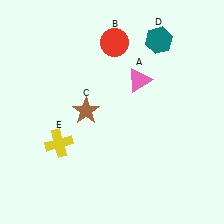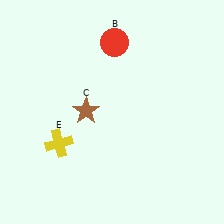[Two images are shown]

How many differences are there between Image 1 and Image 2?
There are 2 differences between the two images.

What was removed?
The teal hexagon (D), the pink triangle (A) were removed in Image 2.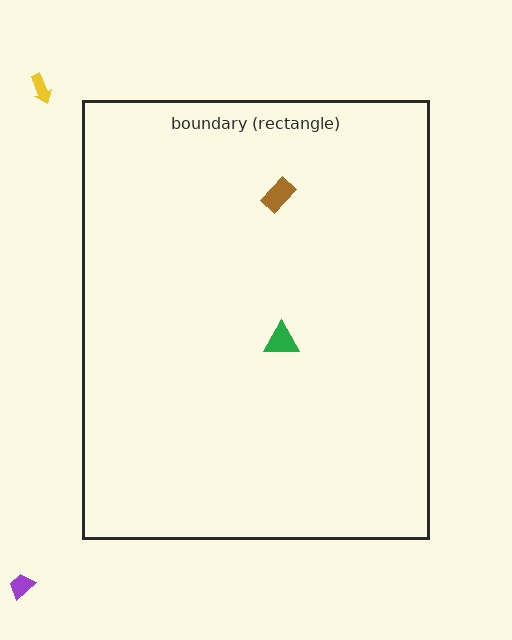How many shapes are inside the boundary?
2 inside, 2 outside.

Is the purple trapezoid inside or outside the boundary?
Outside.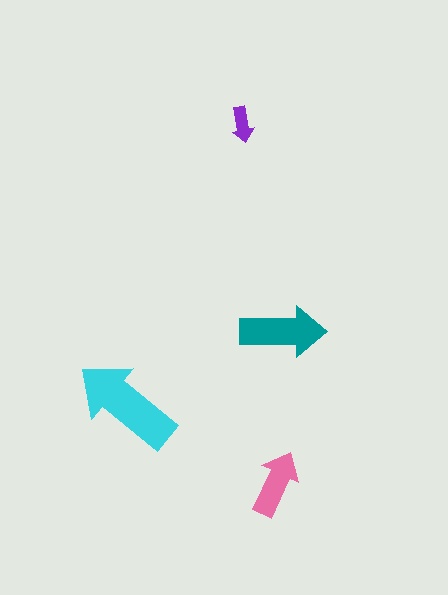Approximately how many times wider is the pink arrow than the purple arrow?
About 2 times wider.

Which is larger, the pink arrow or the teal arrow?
The teal one.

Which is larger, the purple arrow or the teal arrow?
The teal one.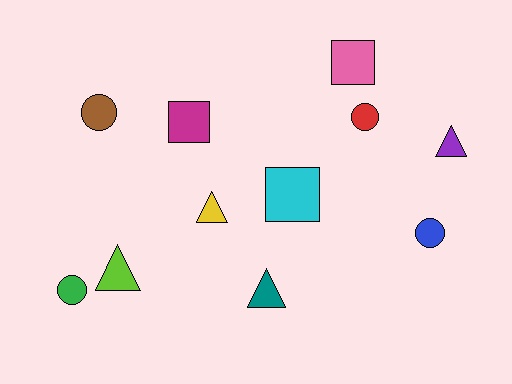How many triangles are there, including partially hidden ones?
There are 4 triangles.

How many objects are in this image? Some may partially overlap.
There are 11 objects.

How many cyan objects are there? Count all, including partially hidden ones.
There is 1 cyan object.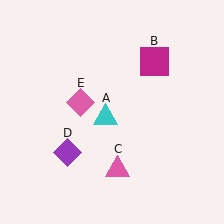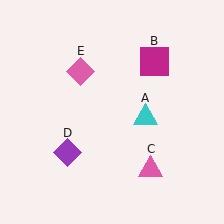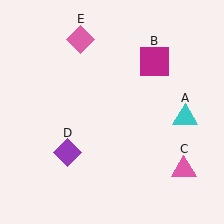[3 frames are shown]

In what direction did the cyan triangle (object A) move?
The cyan triangle (object A) moved right.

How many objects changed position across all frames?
3 objects changed position: cyan triangle (object A), pink triangle (object C), pink diamond (object E).